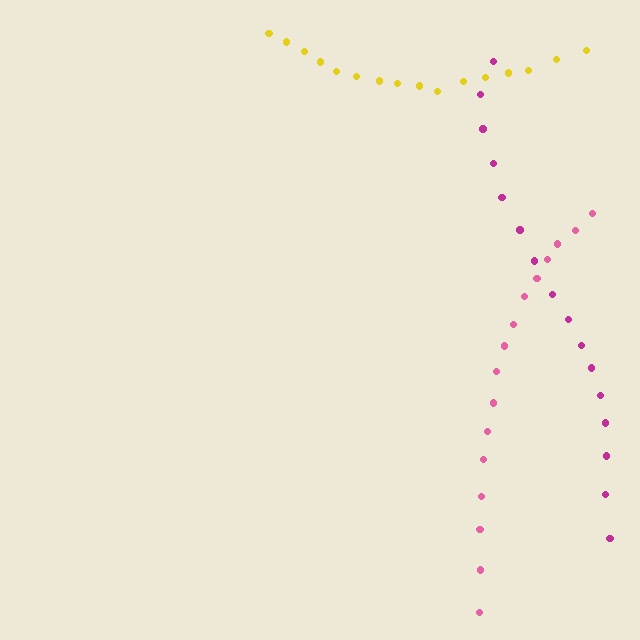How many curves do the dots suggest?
There are 3 distinct paths.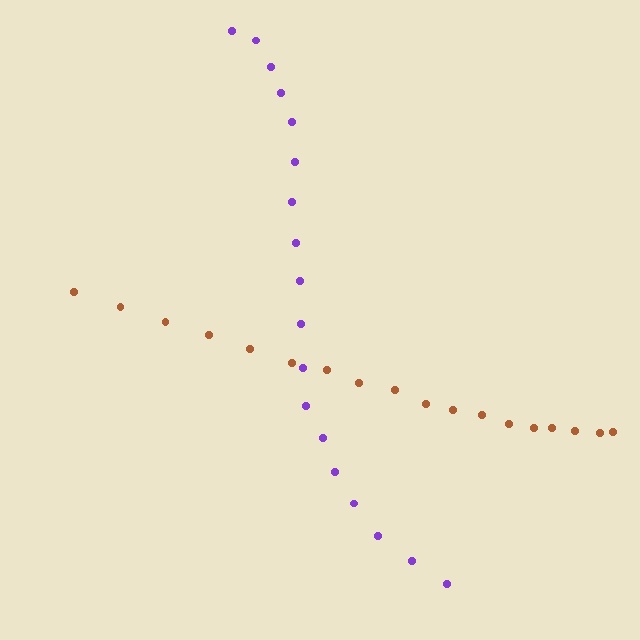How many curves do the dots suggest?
There are 2 distinct paths.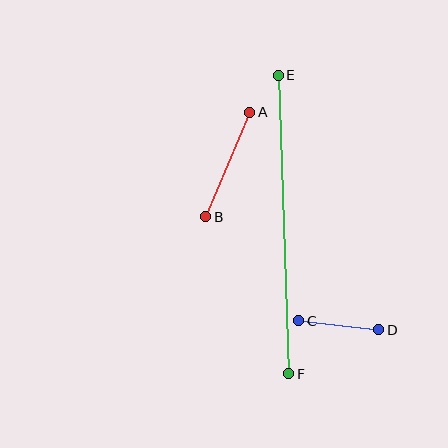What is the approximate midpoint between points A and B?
The midpoint is at approximately (228, 165) pixels.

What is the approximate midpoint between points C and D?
The midpoint is at approximately (339, 325) pixels.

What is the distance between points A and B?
The distance is approximately 113 pixels.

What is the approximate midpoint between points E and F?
The midpoint is at approximately (283, 225) pixels.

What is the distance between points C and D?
The distance is approximately 81 pixels.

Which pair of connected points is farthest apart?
Points E and F are farthest apart.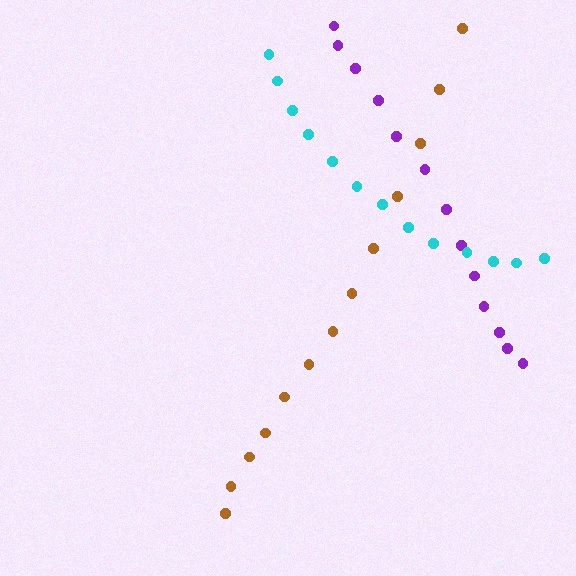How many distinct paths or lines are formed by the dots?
There are 3 distinct paths.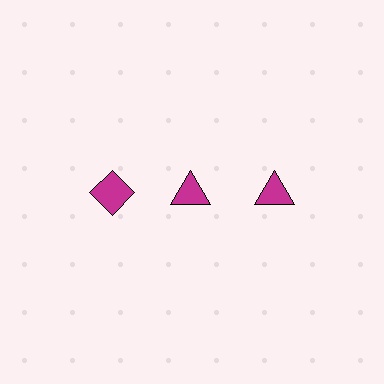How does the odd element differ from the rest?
It has a different shape: diamond instead of triangle.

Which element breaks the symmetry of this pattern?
The magenta diamond in the top row, leftmost column breaks the symmetry. All other shapes are magenta triangles.